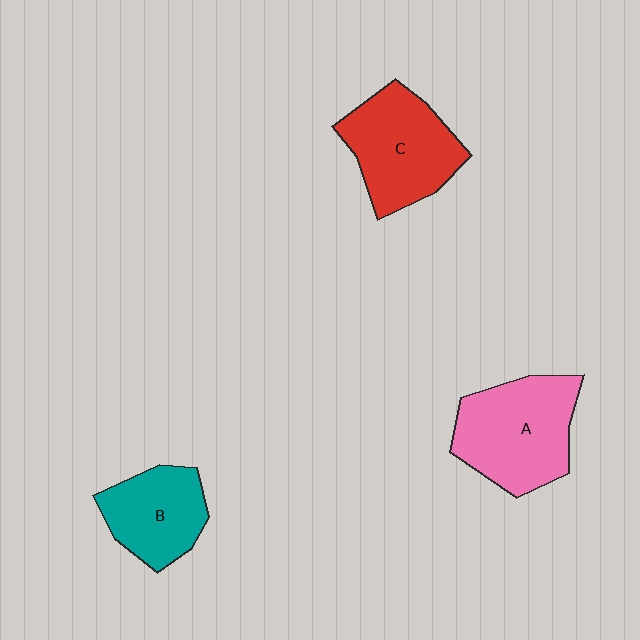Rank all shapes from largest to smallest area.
From largest to smallest: A (pink), C (red), B (teal).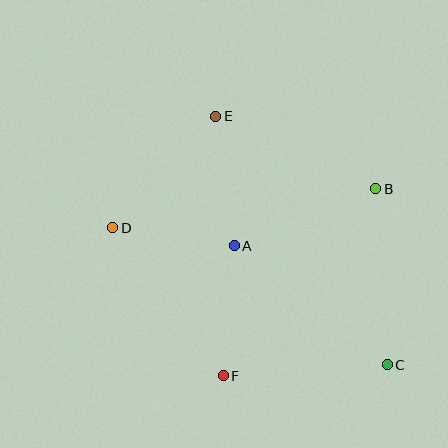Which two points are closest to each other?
Points A and D are closest to each other.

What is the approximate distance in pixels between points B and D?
The distance between B and D is approximately 266 pixels.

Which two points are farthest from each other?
Points C and D are farthest from each other.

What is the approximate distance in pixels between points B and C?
The distance between B and C is approximately 176 pixels.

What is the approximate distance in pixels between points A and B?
The distance between A and B is approximately 153 pixels.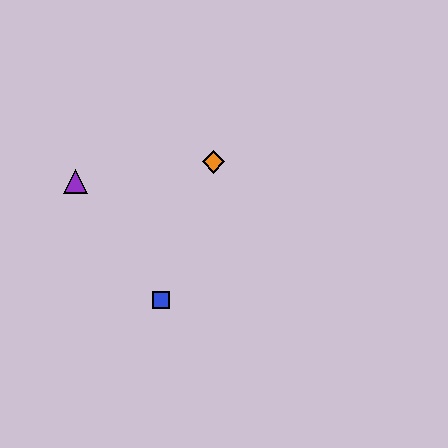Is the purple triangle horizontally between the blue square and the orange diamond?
No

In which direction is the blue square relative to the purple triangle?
The blue square is below the purple triangle.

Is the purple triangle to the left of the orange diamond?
Yes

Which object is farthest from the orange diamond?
The blue square is farthest from the orange diamond.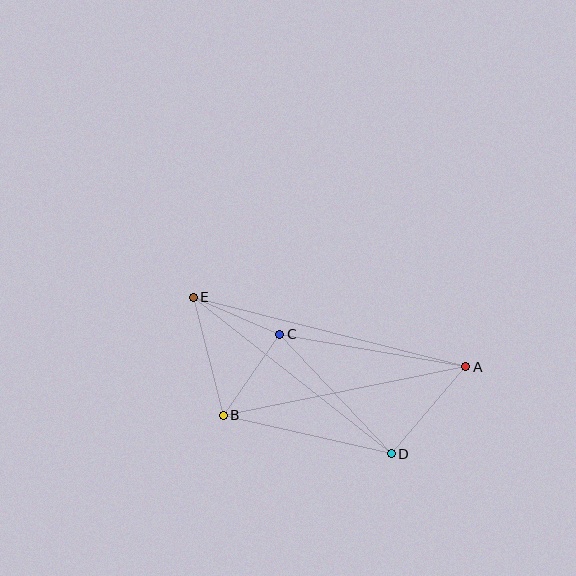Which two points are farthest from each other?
Points A and E are farthest from each other.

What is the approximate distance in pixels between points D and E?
The distance between D and E is approximately 252 pixels.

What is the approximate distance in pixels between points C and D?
The distance between C and D is approximately 163 pixels.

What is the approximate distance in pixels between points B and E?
The distance between B and E is approximately 122 pixels.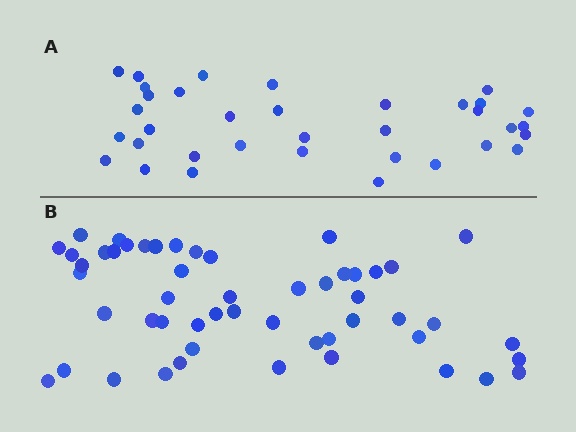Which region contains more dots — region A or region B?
Region B (the bottom region) has more dots.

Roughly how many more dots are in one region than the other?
Region B has approximately 15 more dots than region A.